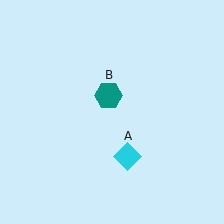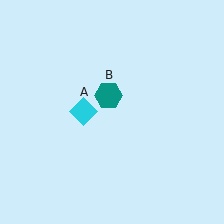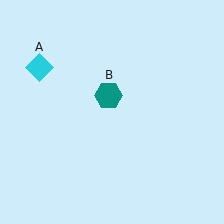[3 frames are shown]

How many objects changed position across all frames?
1 object changed position: cyan diamond (object A).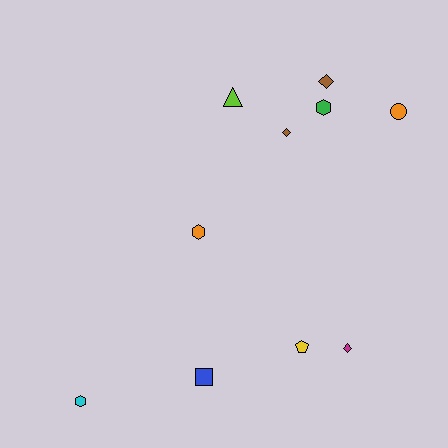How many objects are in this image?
There are 10 objects.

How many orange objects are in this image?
There are 2 orange objects.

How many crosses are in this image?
There are no crosses.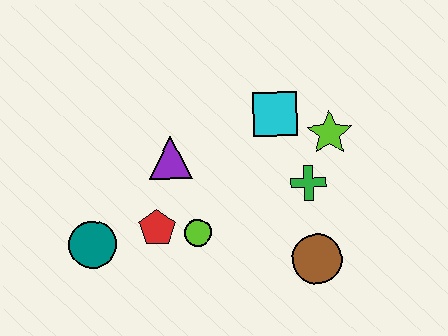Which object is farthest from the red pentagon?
The lime star is farthest from the red pentagon.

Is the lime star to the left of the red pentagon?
No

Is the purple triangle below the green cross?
No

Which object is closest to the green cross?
The lime star is closest to the green cross.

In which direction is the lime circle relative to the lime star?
The lime circle is to the left of the lime star.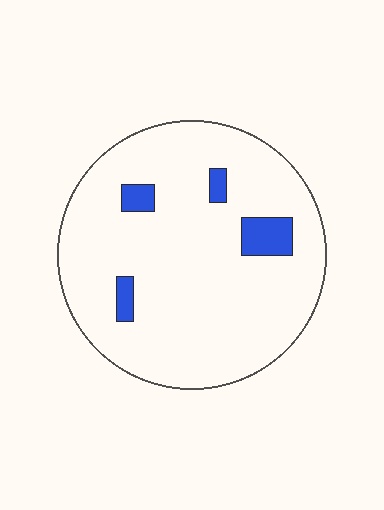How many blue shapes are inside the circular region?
4.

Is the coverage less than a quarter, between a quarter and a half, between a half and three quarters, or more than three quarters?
Less than a quarter.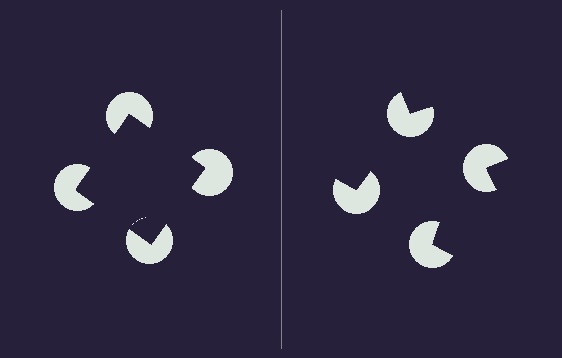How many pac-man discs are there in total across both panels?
8 — 4 on each side.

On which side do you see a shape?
An illusory square appears on the left side. On the right side the wedge cuts are rotated, so no coherent shape forms.